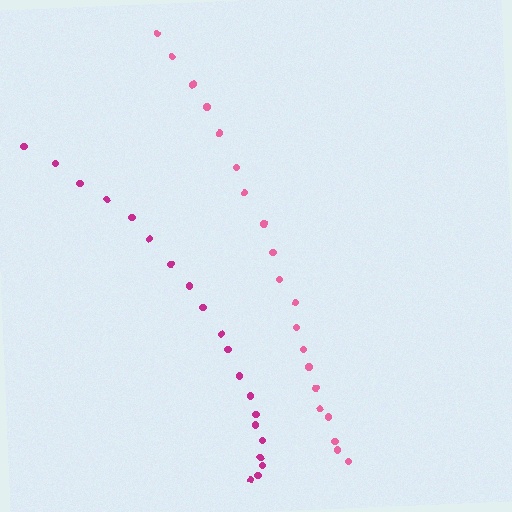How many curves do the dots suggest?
There are 2 distinct paths.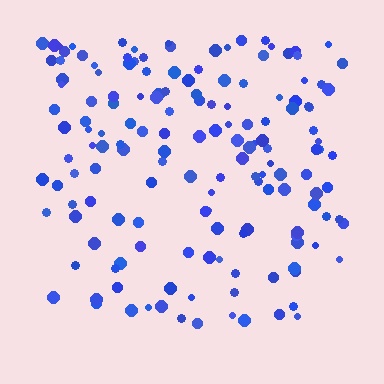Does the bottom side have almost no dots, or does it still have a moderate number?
Still a moderate number, just noticeably fewer than the top.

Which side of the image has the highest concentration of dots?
The top.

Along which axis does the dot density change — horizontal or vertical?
Vertical.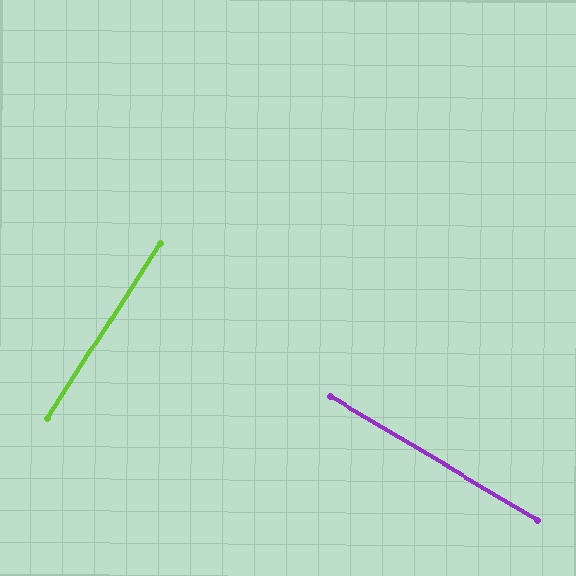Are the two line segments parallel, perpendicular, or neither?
Perpendicular — they meet at approximately 88°.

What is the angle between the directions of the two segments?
Approximately 88 degrees.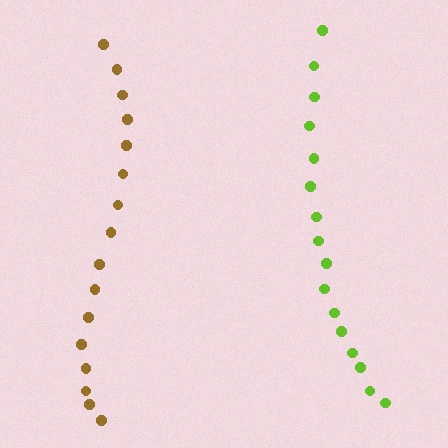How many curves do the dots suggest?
There are 2 distinct paths.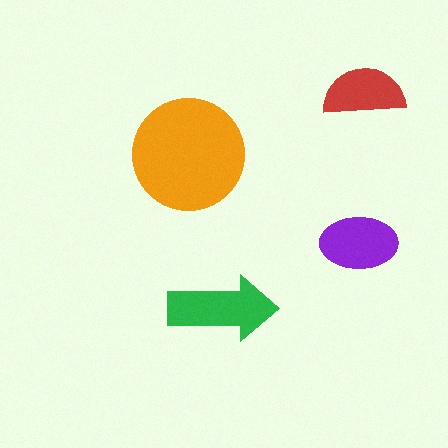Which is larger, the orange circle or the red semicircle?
The orange circle.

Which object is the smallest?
The red semicircle.